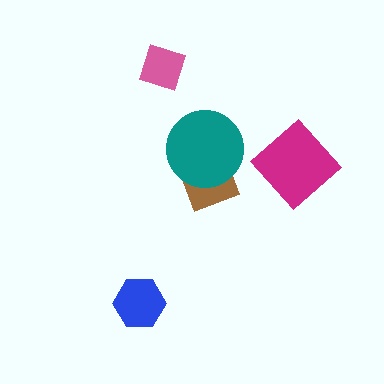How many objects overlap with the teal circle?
1 object overlaps with the teal circle.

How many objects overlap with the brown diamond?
1 object overlaps with the brown diamond.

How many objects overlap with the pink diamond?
0 objects overlap with the pink diamond.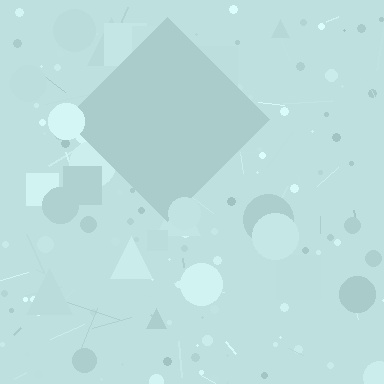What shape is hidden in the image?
A diamond is hidden in the image.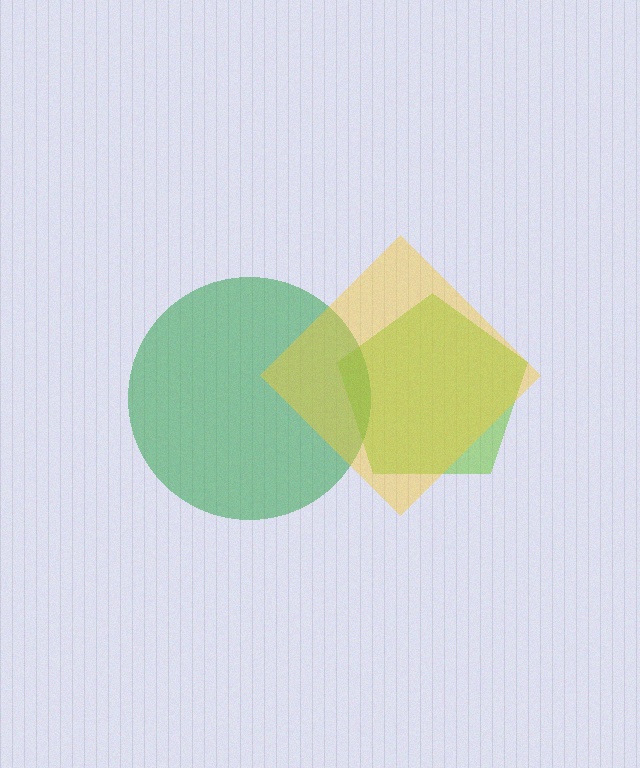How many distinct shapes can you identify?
There are 3 distinct shapes: a lime pentagon, a green circle, a yellow diamond.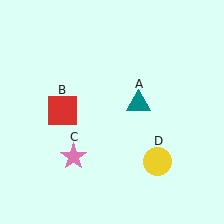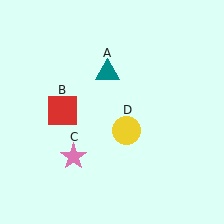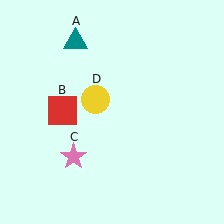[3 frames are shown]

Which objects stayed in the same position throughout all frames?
Red square (object B) and pink star (object C) remained stationary.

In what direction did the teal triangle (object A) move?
The teal triangle (object A) moved up and to the left.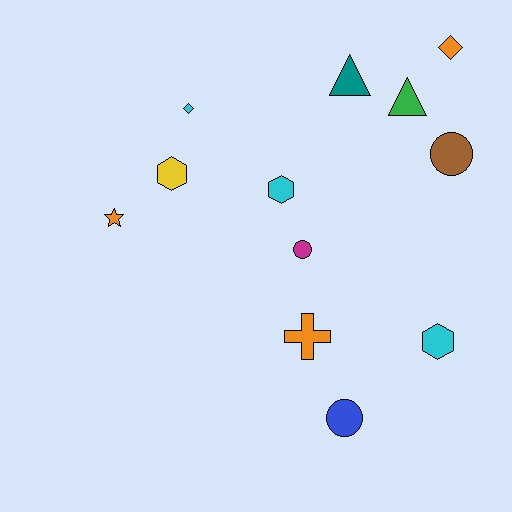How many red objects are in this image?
There are no red objects.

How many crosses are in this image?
There is 1 cross.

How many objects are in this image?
There are 12 objects.